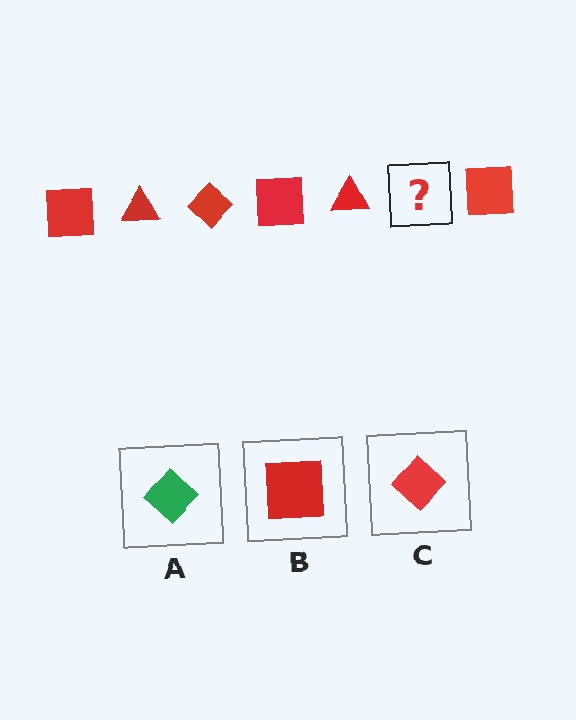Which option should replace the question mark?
Option C.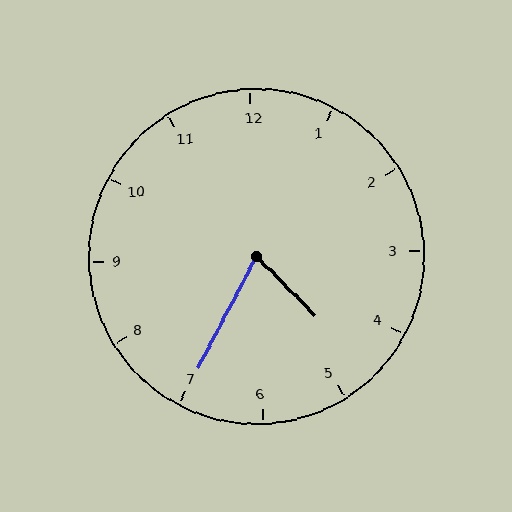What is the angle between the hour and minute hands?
Approximately 72 degrees.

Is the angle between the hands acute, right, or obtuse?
It is acute.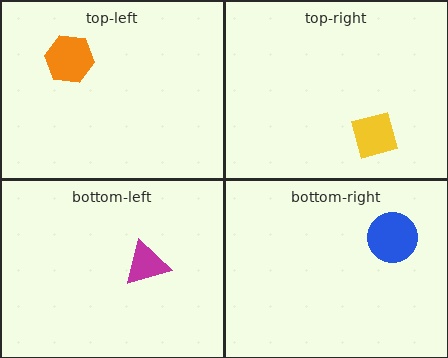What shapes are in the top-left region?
The orange hexagon.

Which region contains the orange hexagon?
The top-left region.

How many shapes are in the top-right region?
1.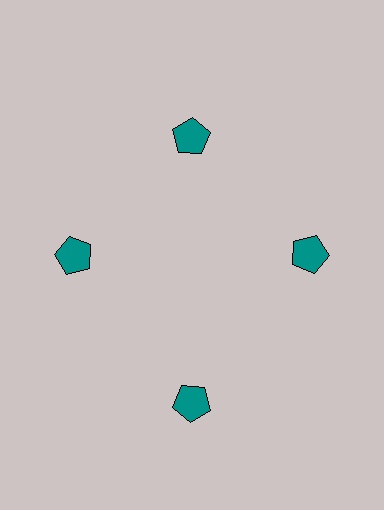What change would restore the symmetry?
The symmetry would be restored by moving it inward, back onto the ring so that all 4 pentagons sit at equal angles and equal distance from the center.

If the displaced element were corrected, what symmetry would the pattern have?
It would have 4-fold rotational symmetry — the pattern would map onto itself every 90 degrees.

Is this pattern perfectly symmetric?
No. The 4 teal pentagons are arranged in a ring, but one element near the 6 o'clock position is pushed outward from the center, breaking the 4-fold rotational symmetry.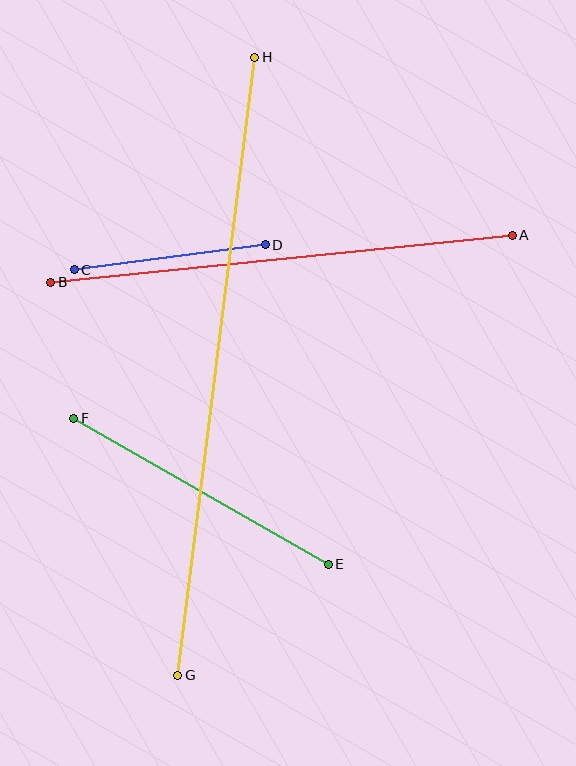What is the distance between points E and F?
The distance is approximately 293 pixels.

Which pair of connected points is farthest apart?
Points G and H are farthest apart.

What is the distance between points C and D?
The distance is approximately 193 pixels.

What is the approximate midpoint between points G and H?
The midpoint is at approximately (216, 366) pixels.